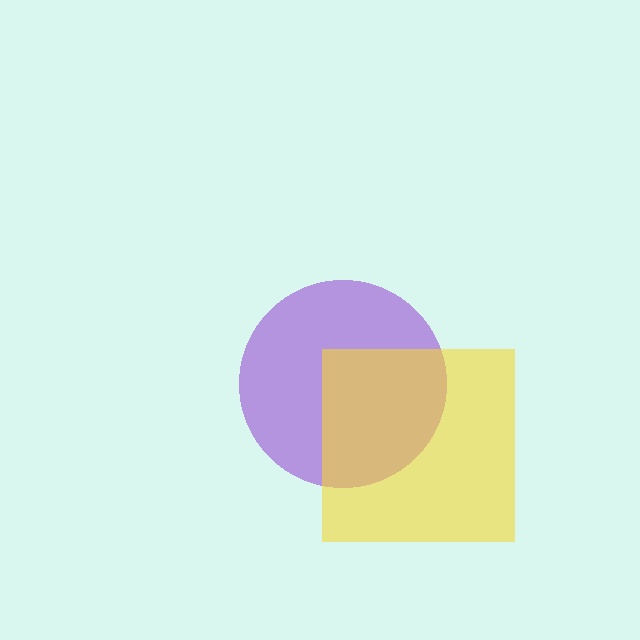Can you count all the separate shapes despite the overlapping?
Yes, there are 2 separate shapes.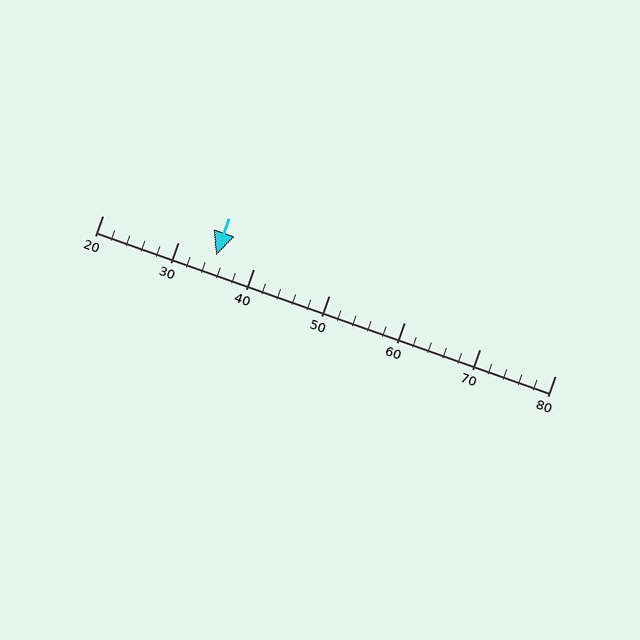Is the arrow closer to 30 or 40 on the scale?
The arrow is closer to 40.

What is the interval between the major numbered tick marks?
The major tick marks are spaced 10 units apart.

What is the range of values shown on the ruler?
The ruler shows values from 20 to 80.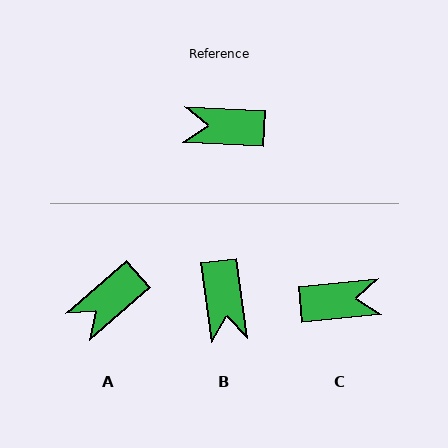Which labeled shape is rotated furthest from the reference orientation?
C, about 171 degrees away.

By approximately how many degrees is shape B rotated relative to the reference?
Approximately 100 degrees counter-clockwise.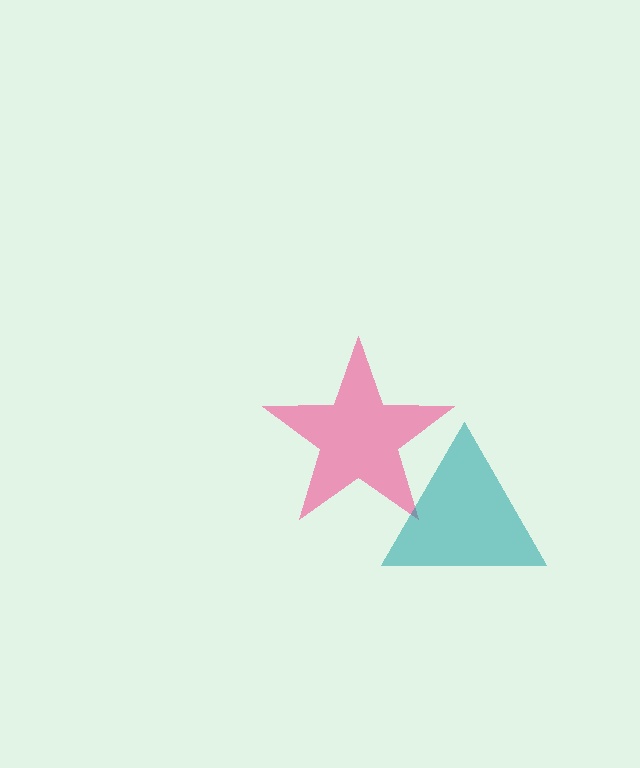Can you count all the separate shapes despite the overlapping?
Yes, there are 2 separate shapes.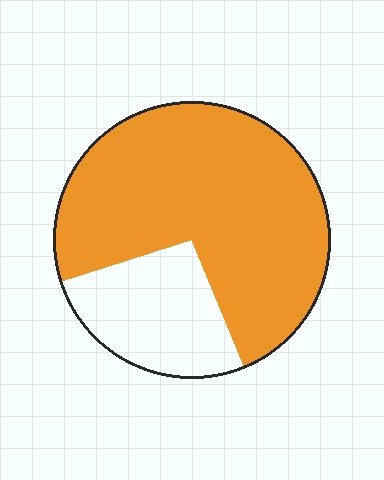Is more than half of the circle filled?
Yes.